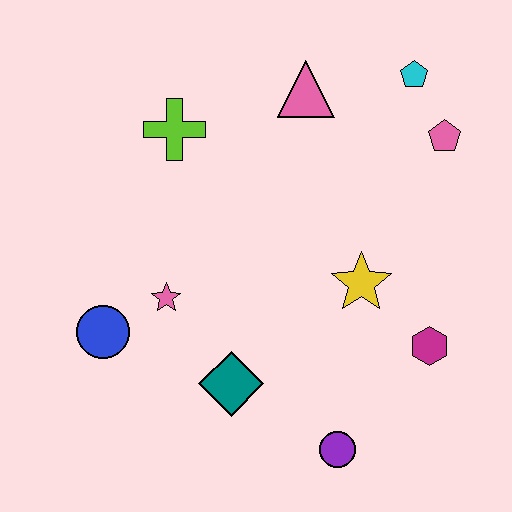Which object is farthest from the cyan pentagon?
The blue circle is farthest from the cyan pentagon.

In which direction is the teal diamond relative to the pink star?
The teal diamond is below the pink star.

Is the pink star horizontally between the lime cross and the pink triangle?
No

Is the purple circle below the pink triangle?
Yes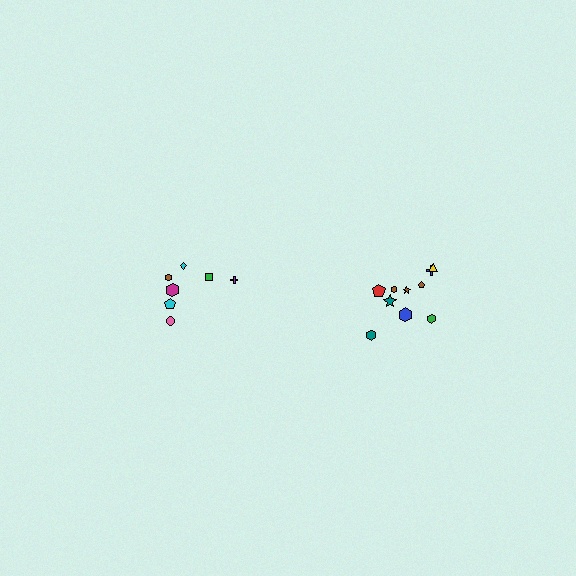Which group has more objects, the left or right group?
The right group.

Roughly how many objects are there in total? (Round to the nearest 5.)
Roughly 15 objects in total.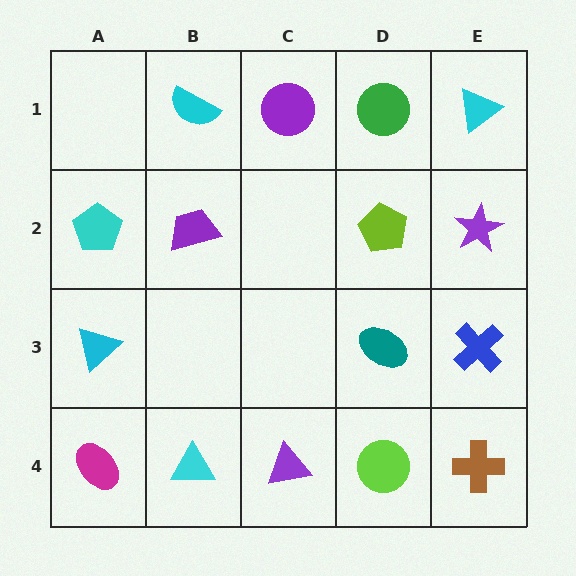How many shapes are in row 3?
3 shapes.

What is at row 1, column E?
A cyan triangle.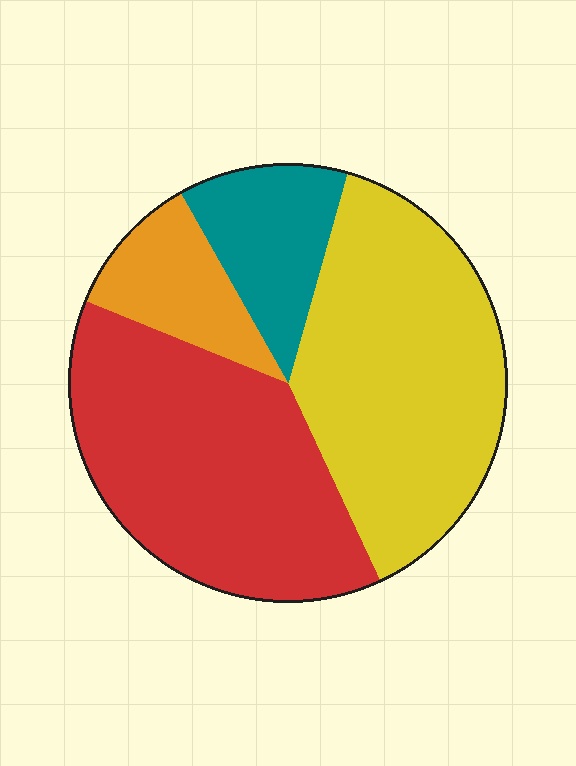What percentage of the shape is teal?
Teal covers about 15% of the shape.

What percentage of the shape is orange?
Orange covers around 10% of the shape.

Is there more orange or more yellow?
Yellow.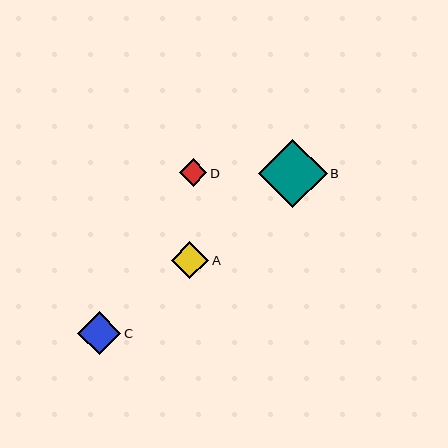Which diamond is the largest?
Diamond B is the largest with a size of approximately 69 pixels.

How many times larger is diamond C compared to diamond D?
Diamond C is approximately 1.6 times the size of diamond D.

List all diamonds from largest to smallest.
From largest to smallest: B, C, A, D.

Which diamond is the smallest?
Diamond D is the smallest with a size of approximately 27 pixels.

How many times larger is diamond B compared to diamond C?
Diamond B is approximately 1.6 times the size of diamond C.